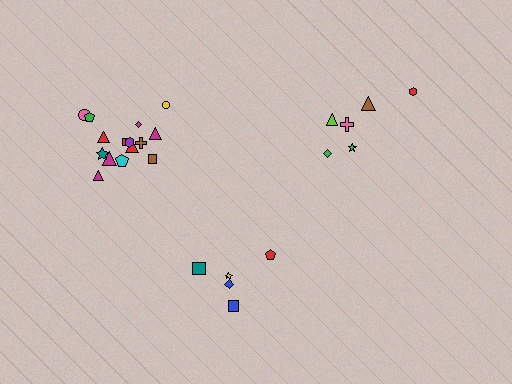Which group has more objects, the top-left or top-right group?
The top-left group.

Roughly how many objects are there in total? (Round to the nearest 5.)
Roughly 25 objects in total.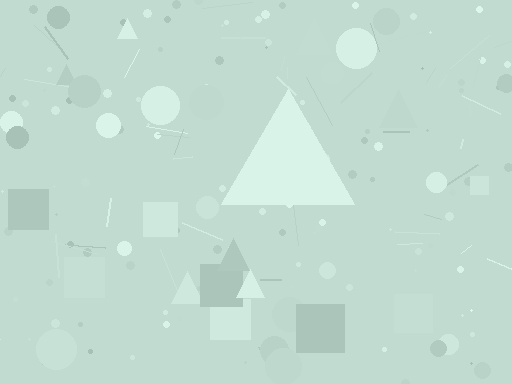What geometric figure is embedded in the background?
A triangle is embedded in the background.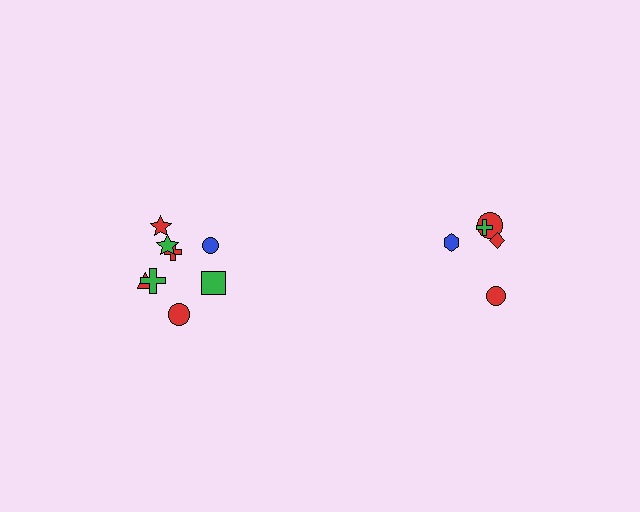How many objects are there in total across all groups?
There are 13 objects.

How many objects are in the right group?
There are 5 objects.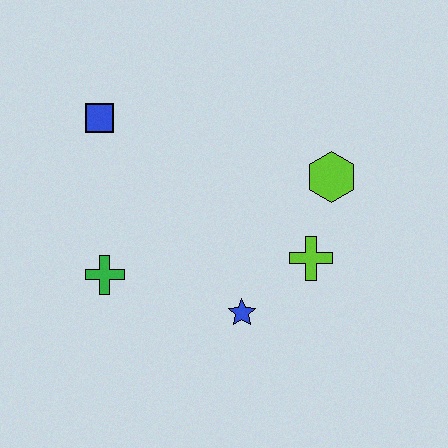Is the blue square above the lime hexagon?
Yes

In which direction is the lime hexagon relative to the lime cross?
The lime hexagon is above the lime cross.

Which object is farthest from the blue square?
The lime cross is farthest from the blue square.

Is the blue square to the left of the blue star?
Yes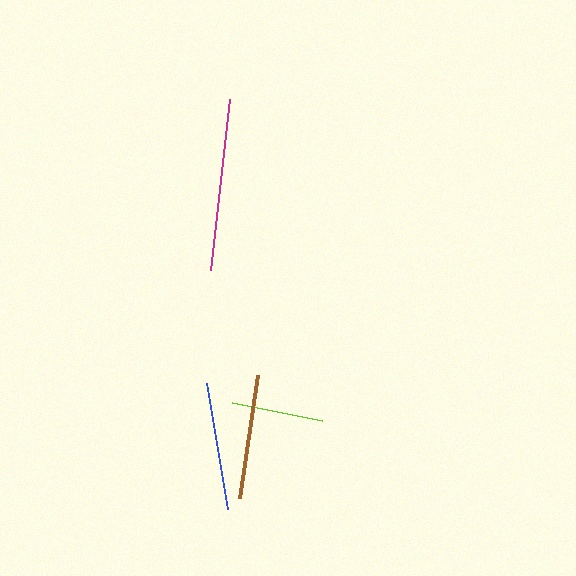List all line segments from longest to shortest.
From longest to shortest: magenta, blue, brown, lime.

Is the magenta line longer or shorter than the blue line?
The magenta line is longer than the blue line.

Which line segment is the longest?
The magenta line is the longest at approximately 172 pixels.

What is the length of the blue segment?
The blue segment is approximately 127 pixels long.